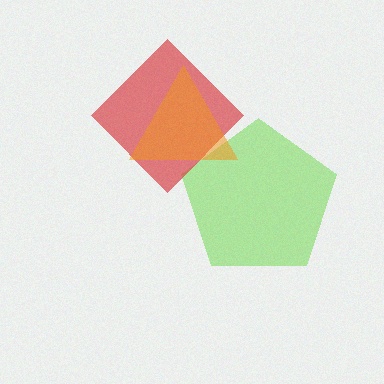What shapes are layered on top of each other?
The layered shapes are: a lime pentagon, a red diamond, an orange triangle.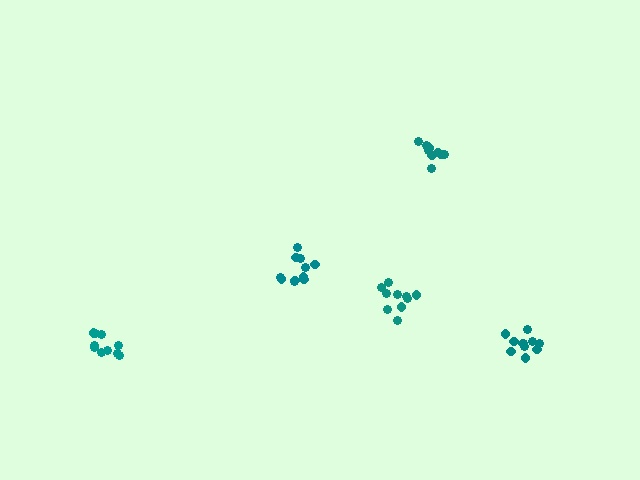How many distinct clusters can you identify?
There are 5 distinct clusters.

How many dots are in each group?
Group 1: 10 dots, Group 2: 11 dots, Group 3: 10 dots, Group 4: 9 dots, Group 5: 11 dots (51 total).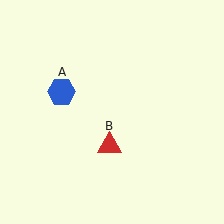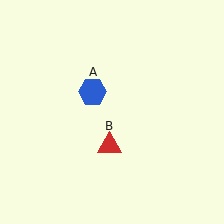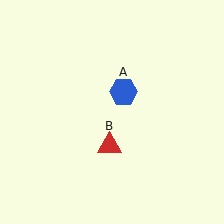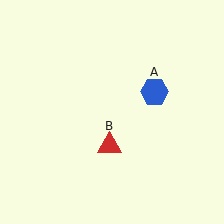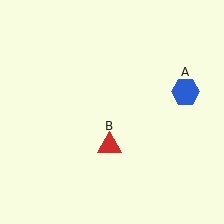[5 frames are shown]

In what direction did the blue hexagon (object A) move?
The blue hexagon (object A) moved right.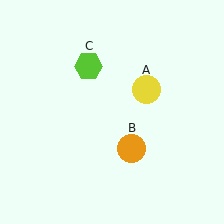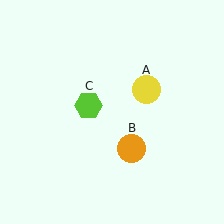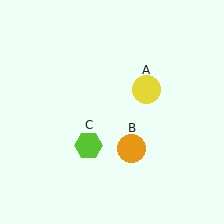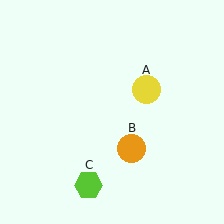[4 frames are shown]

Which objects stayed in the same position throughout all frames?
Yellow circle (object A) and orange circle (object B) remained stationary.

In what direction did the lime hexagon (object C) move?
The lime hexagon (object C) moved down.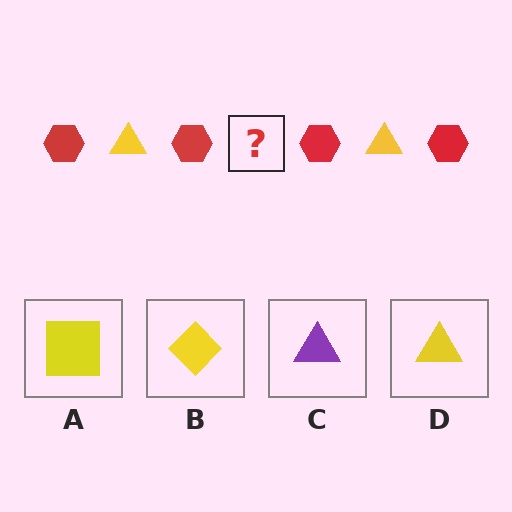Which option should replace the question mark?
Option D.